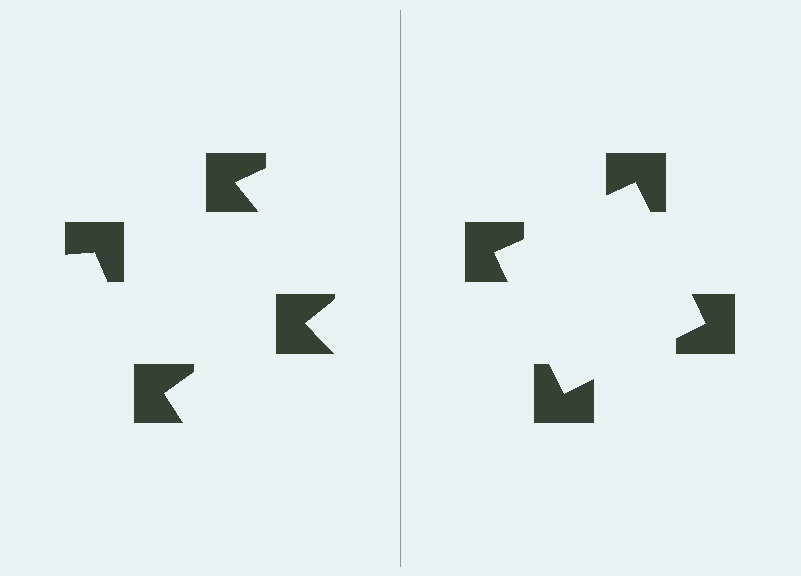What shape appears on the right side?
An illusory square.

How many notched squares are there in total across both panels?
8 — 4 on each side.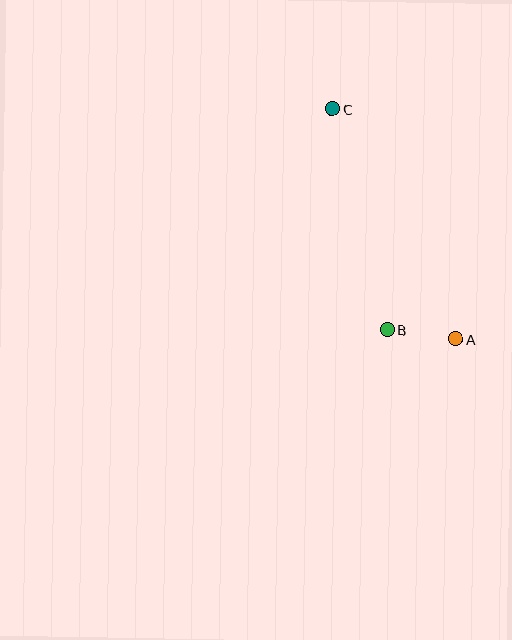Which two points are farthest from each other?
Points A and C are farthest from each other.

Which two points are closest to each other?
Points A and B are closest to each other.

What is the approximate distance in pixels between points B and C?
The distance between B and C is approximately 228 pixels.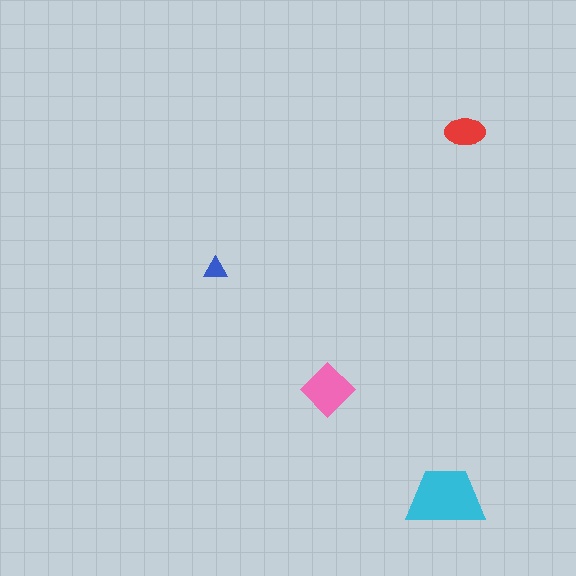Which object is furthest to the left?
The blue triangle is leftmost.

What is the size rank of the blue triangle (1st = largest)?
4th.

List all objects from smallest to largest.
The blue triangle, the red ellipse, the pink diamond, the cyan trapezoid.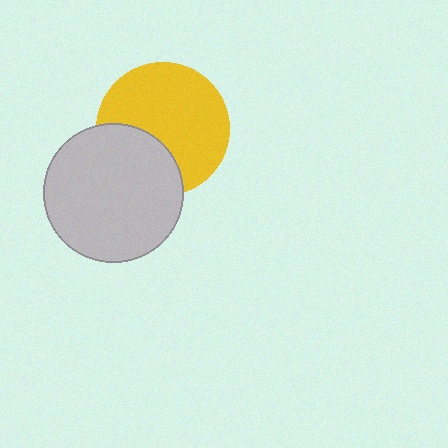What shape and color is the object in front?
The object in front is a light gray circle.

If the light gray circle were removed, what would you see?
You would see the complete yellow circle.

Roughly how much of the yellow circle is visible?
Most of it is visible (roughly 69%).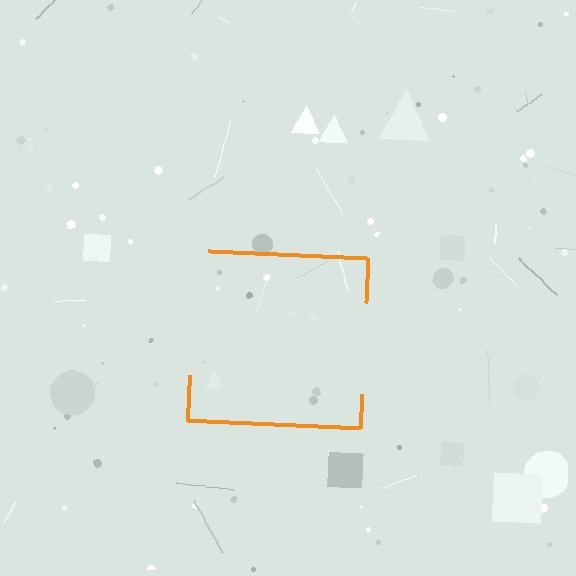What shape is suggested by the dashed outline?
The dashed outline suggests a square.